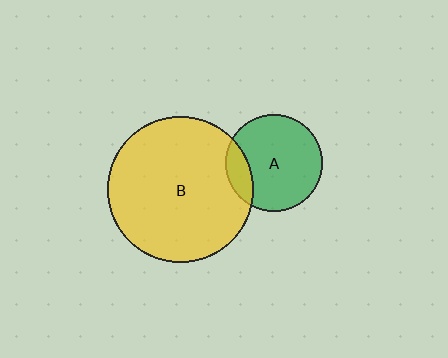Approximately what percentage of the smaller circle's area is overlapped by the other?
Approximately 15%.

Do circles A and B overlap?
Yes.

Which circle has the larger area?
Circle B (yellow).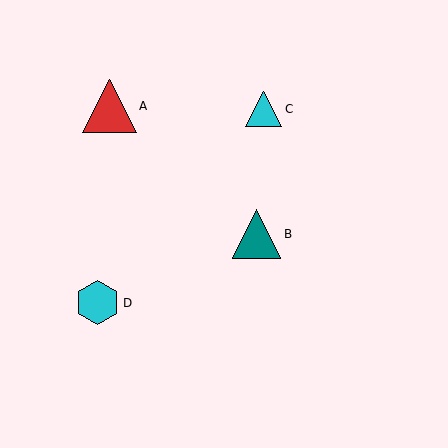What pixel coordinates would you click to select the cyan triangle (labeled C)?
Click at (264, 109) to select the cyan triangle C.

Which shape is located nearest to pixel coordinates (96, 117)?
The red triangle (labeled A) at (109, 106) is nearest to that location.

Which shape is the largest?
The red triangle (labeled A) is the largest.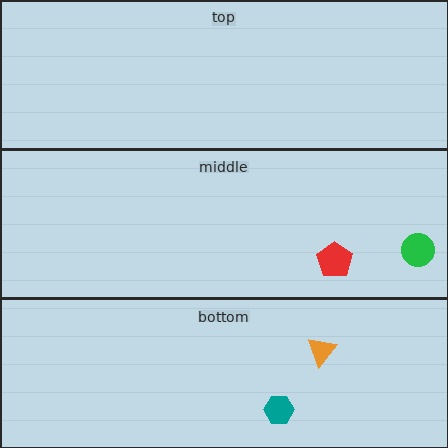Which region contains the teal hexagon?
The bottom region.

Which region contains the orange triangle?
The bottom region.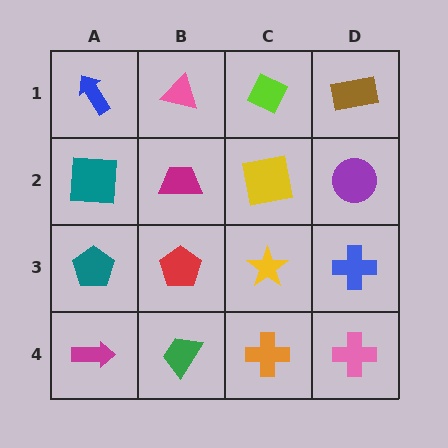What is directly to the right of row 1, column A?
A pink triangle.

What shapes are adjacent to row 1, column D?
A purple circle (row 2, column D), a lime diamond (row 1, column C).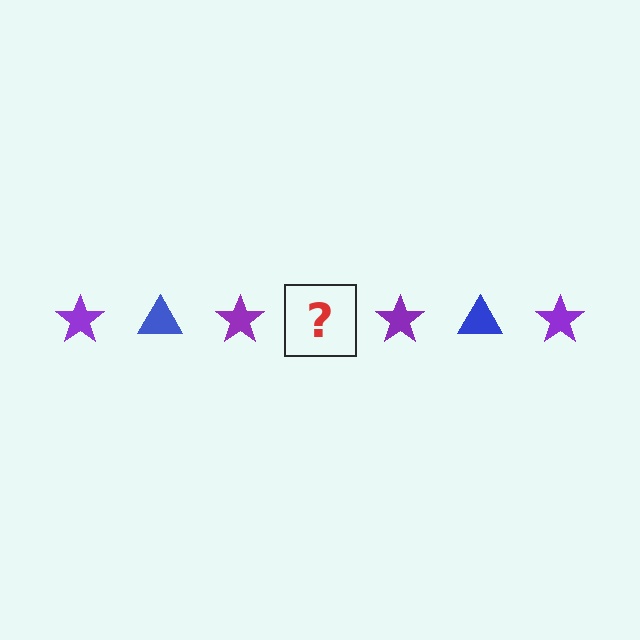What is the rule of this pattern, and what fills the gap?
The rule is that the pattern alternates between purple star and blue triangle. The gap should be filled with a blue triangle.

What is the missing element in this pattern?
The missing element is a blue triangle.